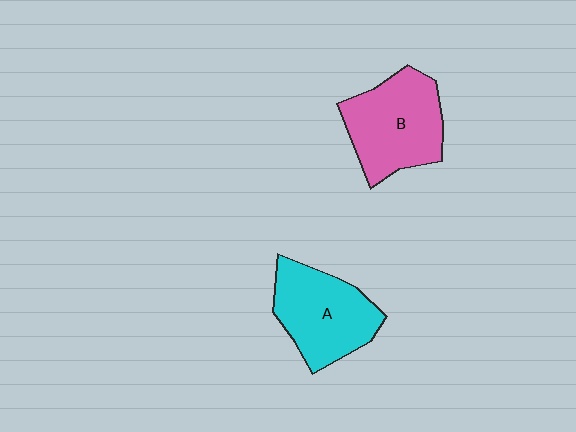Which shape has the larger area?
Shape B (pink).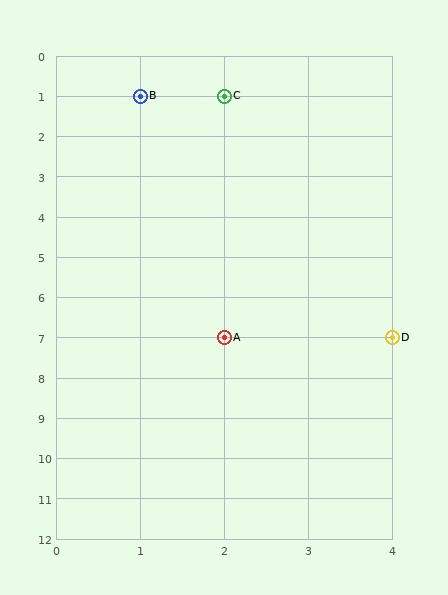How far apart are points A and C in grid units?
Points A and C are 6 rows apart.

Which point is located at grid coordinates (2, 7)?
Point A is at (2, 7).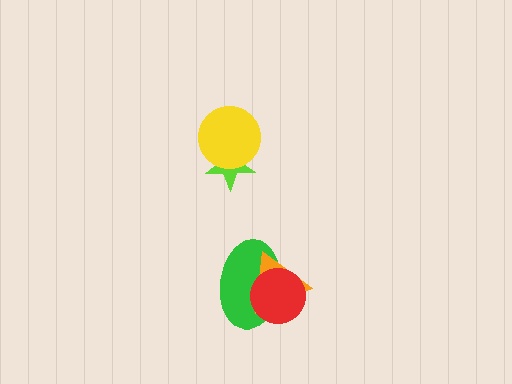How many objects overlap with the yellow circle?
1 object overlaps with the yellow circle.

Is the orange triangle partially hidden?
Yes, it is partially covered by another shape.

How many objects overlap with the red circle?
2 objects overlap with the red circle.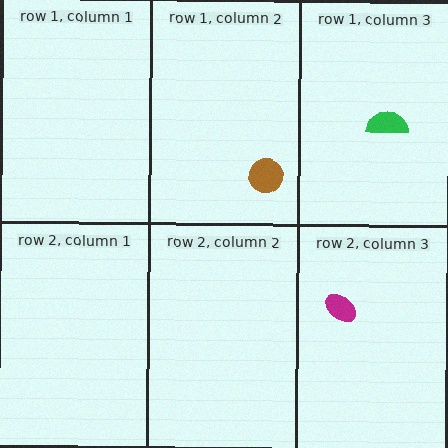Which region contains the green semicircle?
The row 1, column 3 region.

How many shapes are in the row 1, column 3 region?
1.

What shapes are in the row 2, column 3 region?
The magenta ellipse.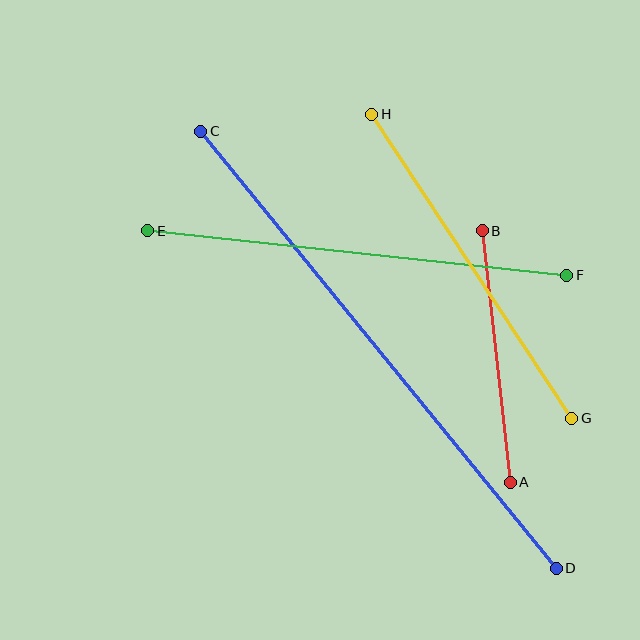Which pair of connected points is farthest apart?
Points C and D are farthest apart.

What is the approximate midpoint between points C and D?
The midpoint is at approximately (378, 350) pixels.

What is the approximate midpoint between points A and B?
The midpoint is at approximately (496, 356) pixels.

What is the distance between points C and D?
The distance is approximately 563 pixels.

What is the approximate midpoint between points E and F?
The midpoint is at approximately (357, 253) pixels.